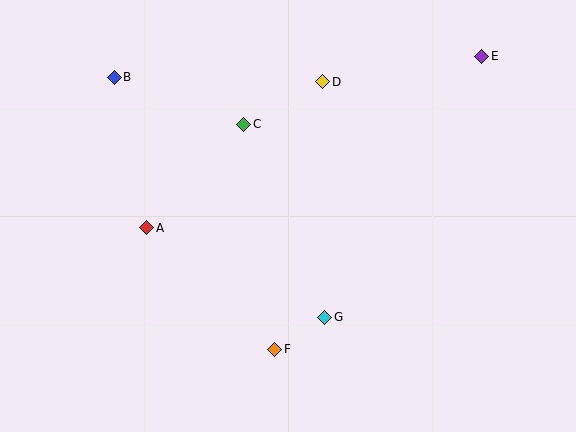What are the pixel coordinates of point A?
Point A is at (147, 228).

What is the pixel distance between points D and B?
The distance between D and B is 208 pixels.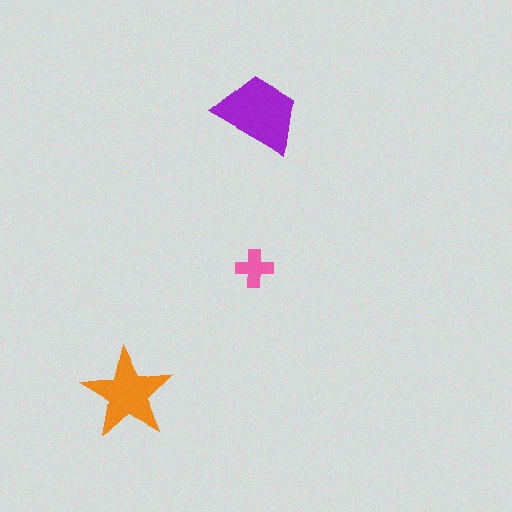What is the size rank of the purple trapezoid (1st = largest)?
1st.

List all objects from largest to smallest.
The purple trapezoid, the orange star, the pink cross.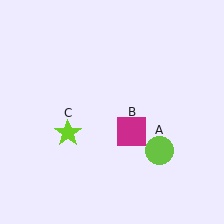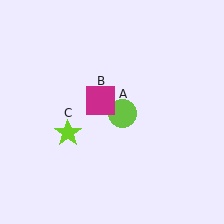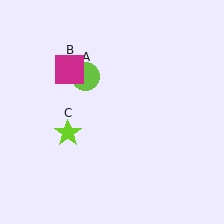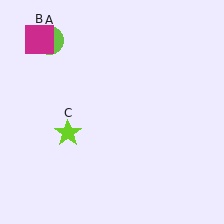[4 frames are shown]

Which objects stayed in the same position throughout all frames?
Lime star (object C) remained stationary.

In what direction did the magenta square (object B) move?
The magenta square (object B) moved up and to the left.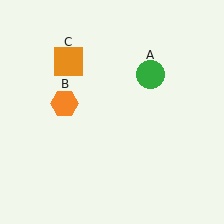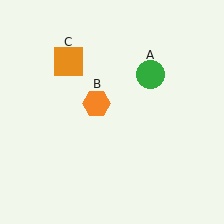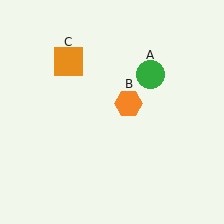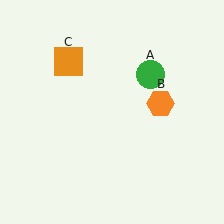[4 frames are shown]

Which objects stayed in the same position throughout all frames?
Green circle (object A) and orange square (object C) remained stationary.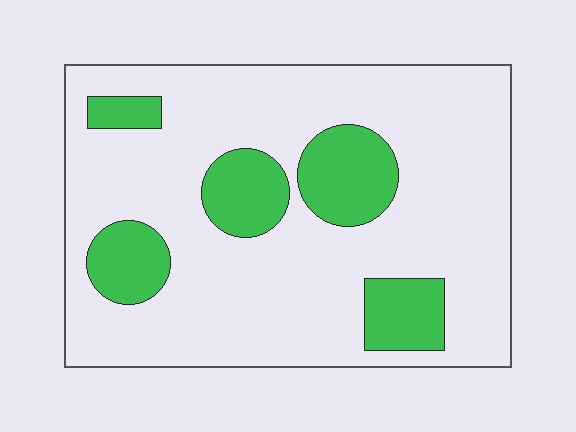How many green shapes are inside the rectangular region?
5.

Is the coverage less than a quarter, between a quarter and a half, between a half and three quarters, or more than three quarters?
Less than a quarter.